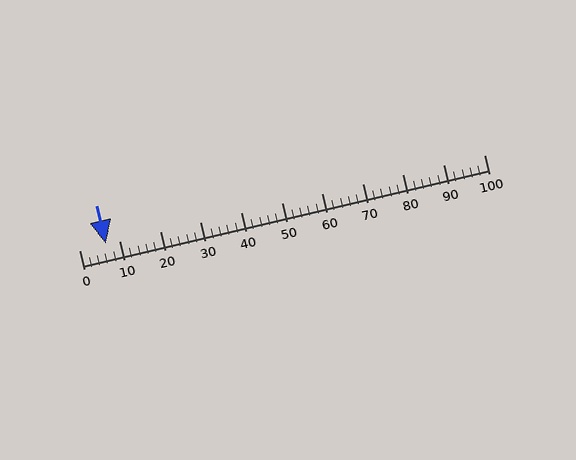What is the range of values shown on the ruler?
The ruler shows values from 0 to 100.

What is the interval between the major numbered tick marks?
The major tick marks are spaced 10 units apart.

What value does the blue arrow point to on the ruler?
The blue arrow points to approximately 7.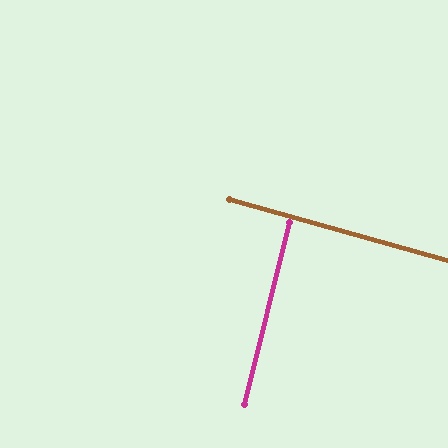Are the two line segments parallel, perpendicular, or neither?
Perpendicular — they meet at approximately 88°.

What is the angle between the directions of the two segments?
Approximately 88 degrees.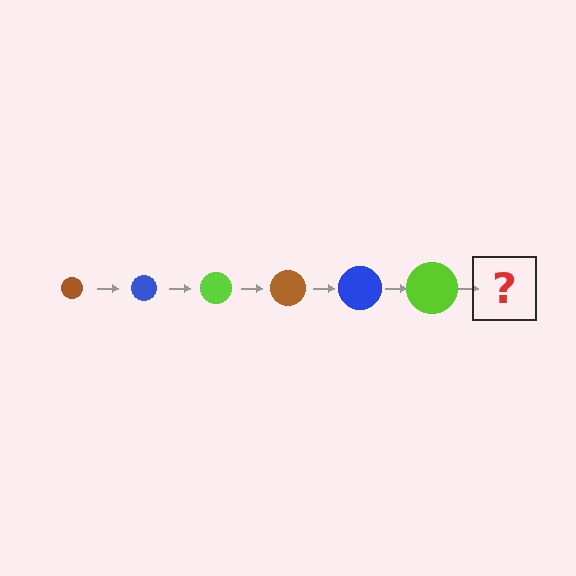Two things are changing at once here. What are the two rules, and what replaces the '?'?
The two rules are that the circle grows larger each step and the color cycles through brown, blue, and lime. The '?' should be a brown circle, larger than the previous one.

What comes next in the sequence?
The next element should be a brown circle, larger than the previous one.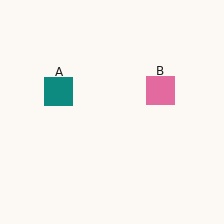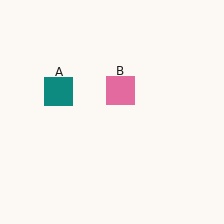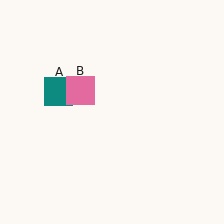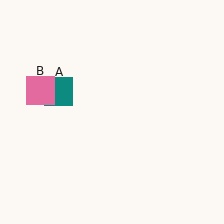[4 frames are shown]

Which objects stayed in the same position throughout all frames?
Teal square (object A) remained stationary.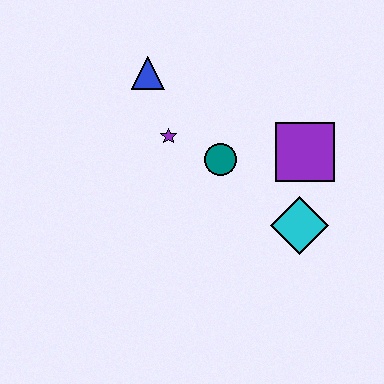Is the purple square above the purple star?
No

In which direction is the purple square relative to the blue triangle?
The purple square is to the right of the blue triangle.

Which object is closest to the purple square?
The cyan diamond is closest to the purple square.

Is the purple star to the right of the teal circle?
No